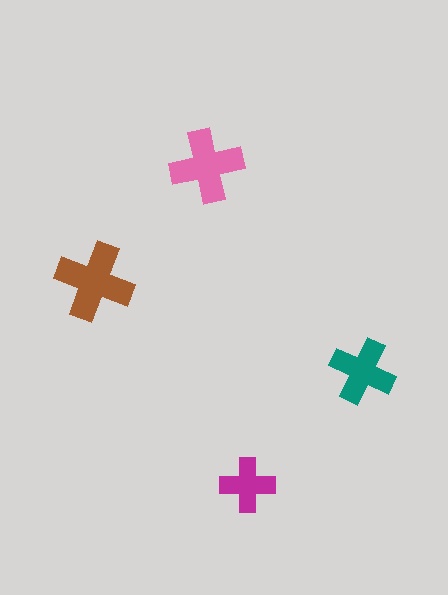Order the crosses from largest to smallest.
the brown one, the pink one, the teal one, the magenta one.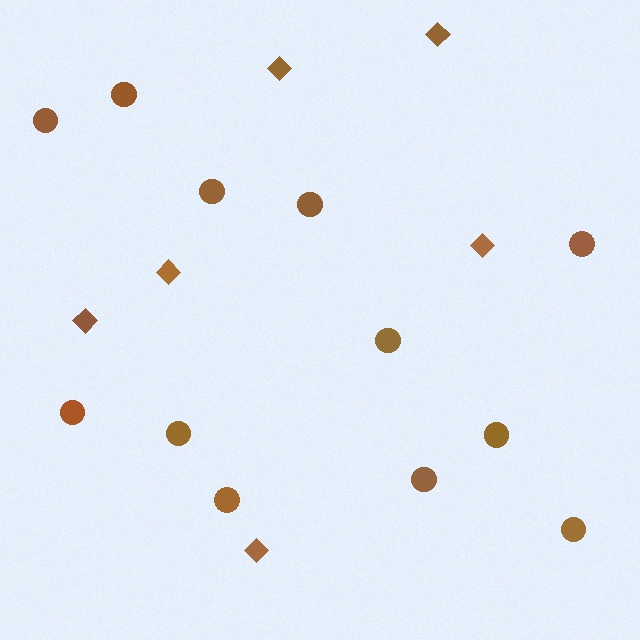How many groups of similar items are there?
There are 2 groups: one group of diamonds (6) and one group of circles (12).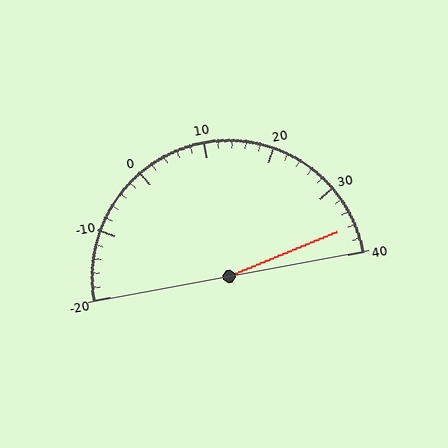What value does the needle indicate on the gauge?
The needle indicates approximately 36.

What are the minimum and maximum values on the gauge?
The gauge ranges from -20 to 40.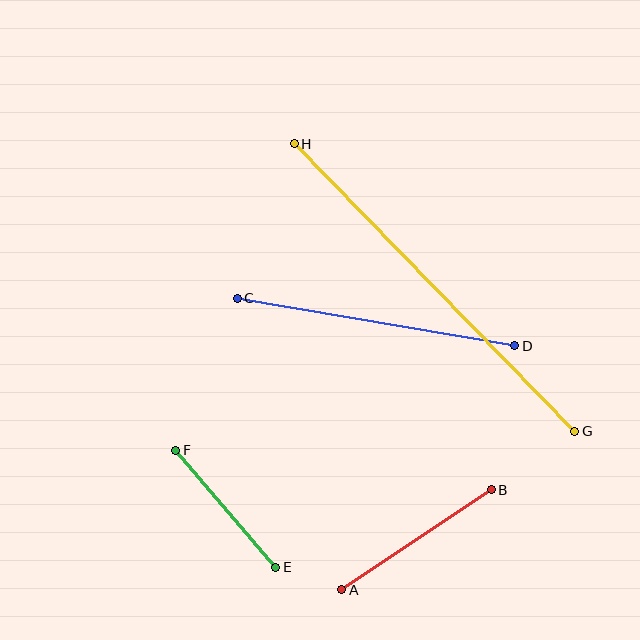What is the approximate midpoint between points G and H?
The midpoint is at approximately (435, 287) pixels.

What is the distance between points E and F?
The distance is approximately 154 pixels.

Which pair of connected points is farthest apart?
Points G and H are farthest apart.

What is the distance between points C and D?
The distance is approximately 281 pixels.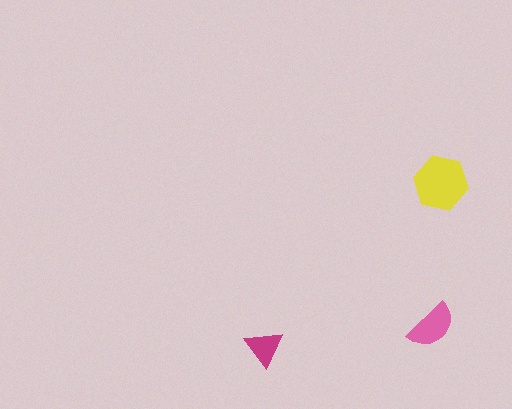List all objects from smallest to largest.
The magenta triangle, the pink semicircle, the yellow hexagon.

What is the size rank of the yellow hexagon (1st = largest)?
1st.